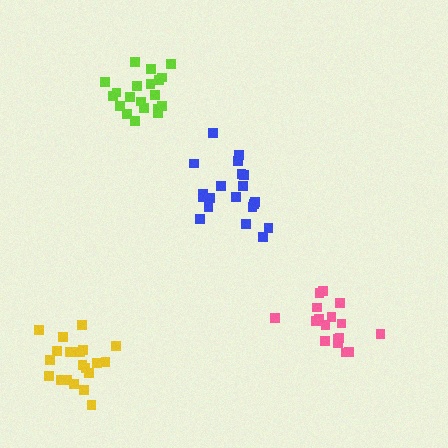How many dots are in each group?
Group 1: 17 dots, Group 2: 20 dots, Group 3: 20 dots, Group 4: 21 dots (78 total).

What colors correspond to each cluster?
The clusters are colored: pink, blue, yellow, lime.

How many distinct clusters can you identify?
There are 4 distinct clusters.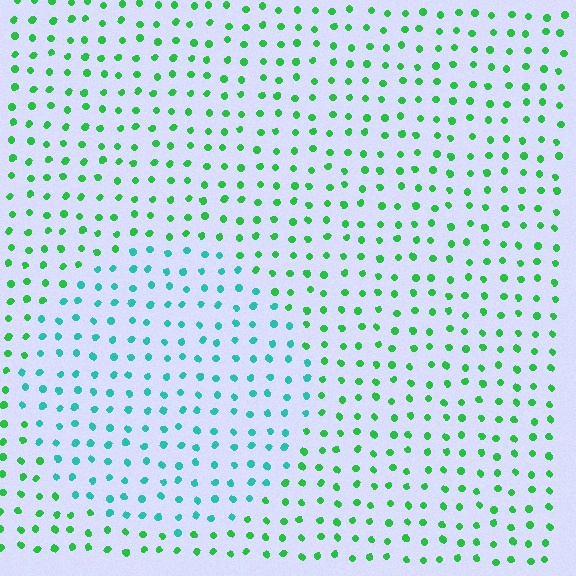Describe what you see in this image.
The image is filled with small green elements in a uniform arrangement. A circle-shaped region is visible where the elements are tinted to a slightly different hue, forming a subtle color boundary.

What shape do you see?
I see a circle.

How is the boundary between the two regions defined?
The boundary is defined purely by a slight shift in hue (about 42 degrees). Spacing, size, and orientation are identical on both sides.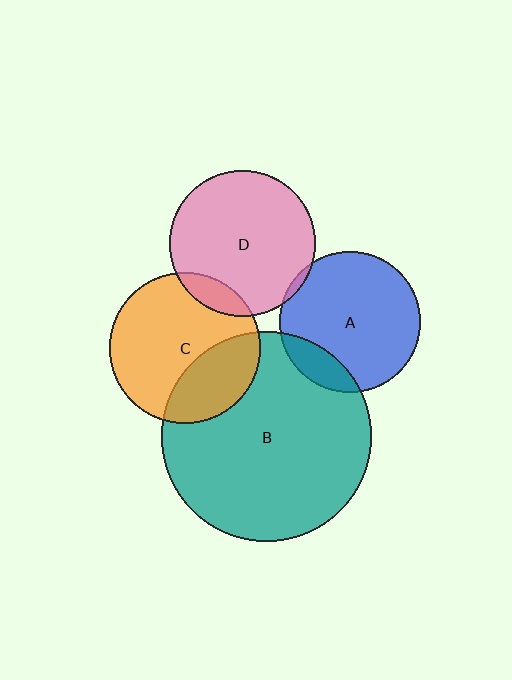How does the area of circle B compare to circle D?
Approximately 2.0 times.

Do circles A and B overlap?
Yes.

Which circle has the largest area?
Circle B (teal).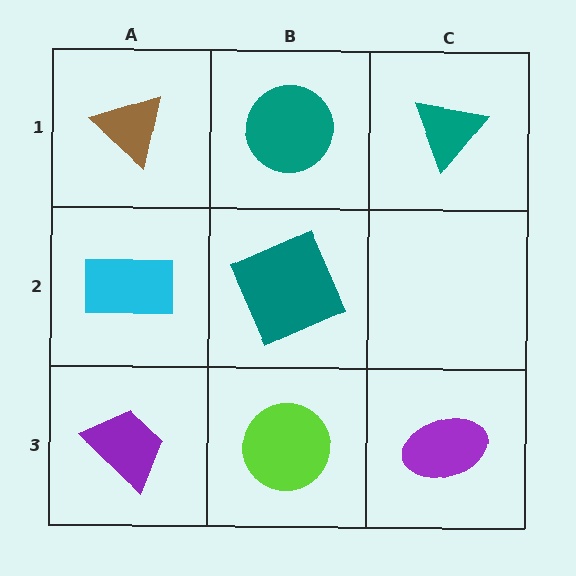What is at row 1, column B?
A teal circle.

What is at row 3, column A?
A purple trapezoid.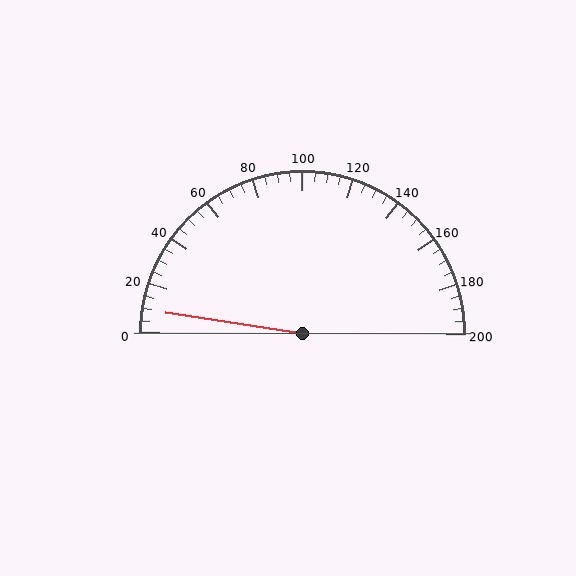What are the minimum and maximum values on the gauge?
The gauge ranges from 0 to 200.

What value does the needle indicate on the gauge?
The needle indicates approximately 10.